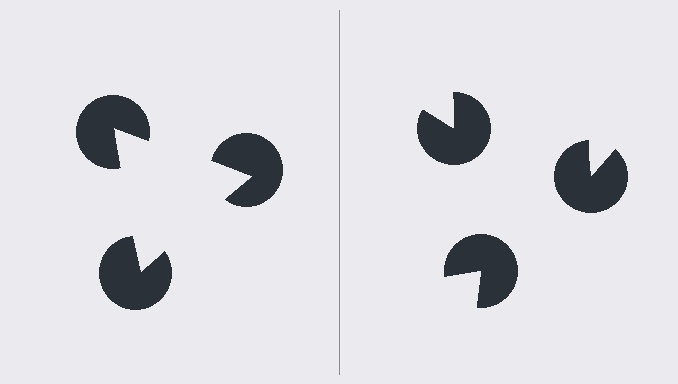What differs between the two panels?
The pac-man discs are positioned identically on both sides; only the wedge orientations differ. On the left they align to a triangle; on the right they are misaligned.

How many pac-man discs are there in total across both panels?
6 — 3 on each side.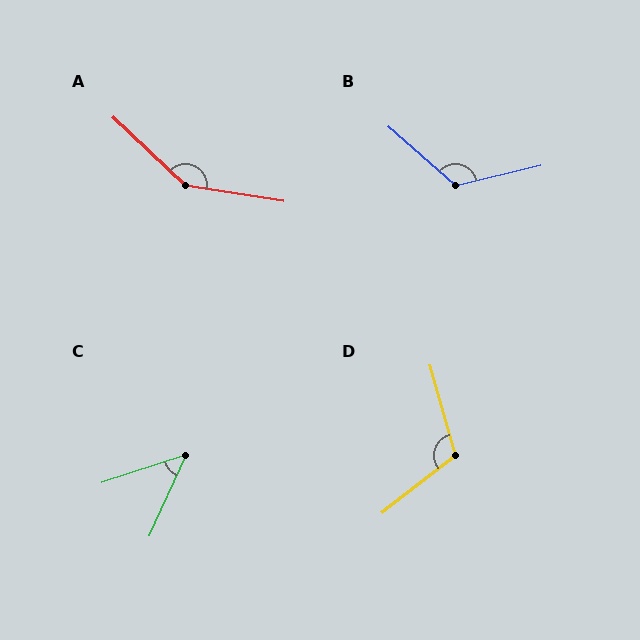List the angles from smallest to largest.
C (47°), D (112°), B (125°), A (146°).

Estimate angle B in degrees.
Approximately 125 degrees.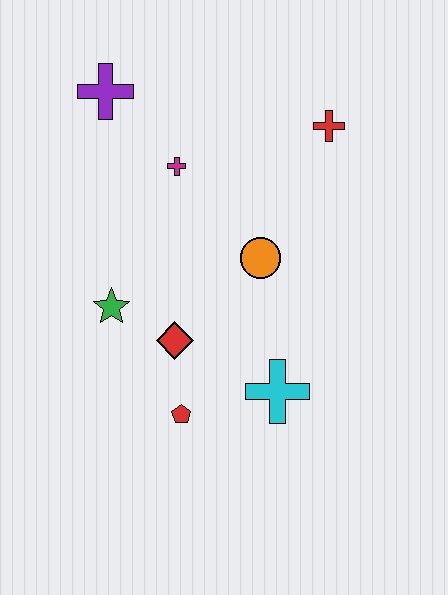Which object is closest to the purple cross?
The magenta cross is closest to the purple cross.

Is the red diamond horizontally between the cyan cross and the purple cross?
Yes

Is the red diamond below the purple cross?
Yes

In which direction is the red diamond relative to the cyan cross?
The red diamond is to the left of the cyan cross.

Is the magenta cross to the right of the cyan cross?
No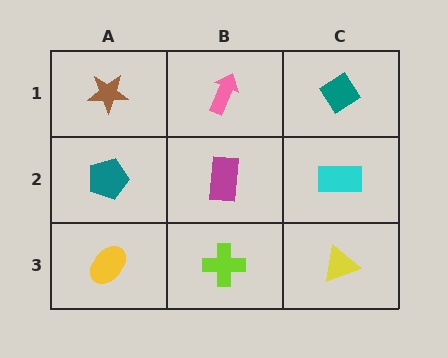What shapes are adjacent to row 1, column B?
A magenta rectangle (row 2, column B), a brown star (row 1, column A), a teal diamond (row 1, column C).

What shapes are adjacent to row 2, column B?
A pink arrow (row 1, column B), a lime cross (row 3, column B), a teal pentagon (row 2, column A), a cyan rectangle (row 2, column C).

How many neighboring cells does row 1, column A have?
2.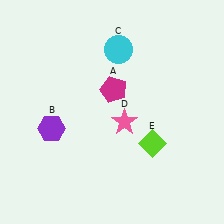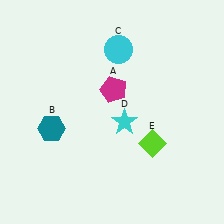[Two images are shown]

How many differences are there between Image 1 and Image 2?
There are 2 differences between the two images.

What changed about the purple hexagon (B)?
In Image 1, B is purple. In Image 2, it changed to teal.